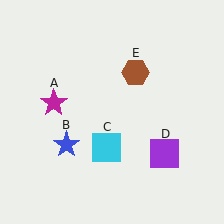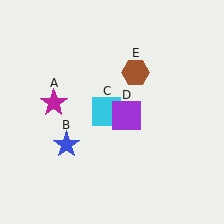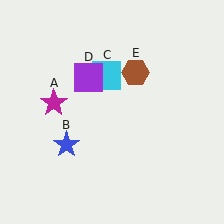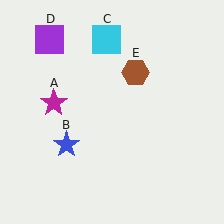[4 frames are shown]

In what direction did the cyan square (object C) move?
The cyan square (object C) moved up.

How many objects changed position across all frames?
2 objects changed position: cyan square (object C), purple square (object D).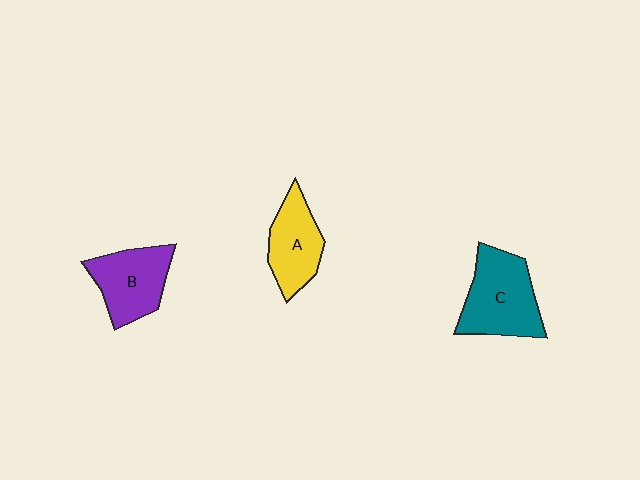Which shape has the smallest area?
Shape A (yellow).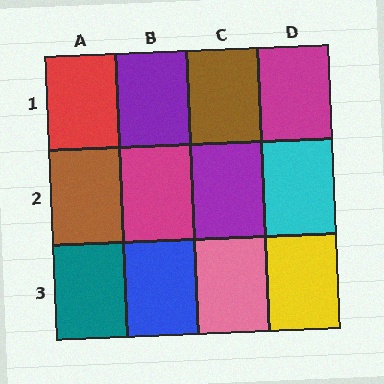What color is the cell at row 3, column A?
Teal.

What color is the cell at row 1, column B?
Purple.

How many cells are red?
1 cell is red.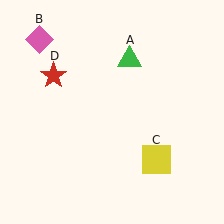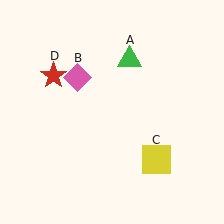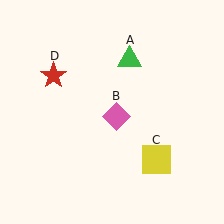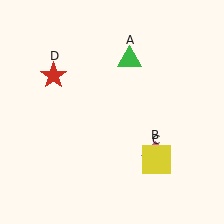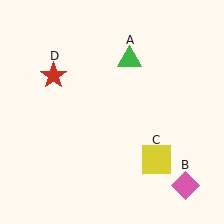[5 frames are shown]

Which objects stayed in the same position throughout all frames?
Green triangle (object A) and yellow square (object C) and red star (object D) remained stationary.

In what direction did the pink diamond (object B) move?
The pink diamond (object B) moved down and to the right.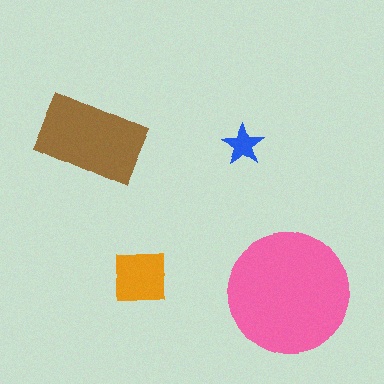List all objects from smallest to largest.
The blue star, the orange square, the brown rectangle, the pink circle.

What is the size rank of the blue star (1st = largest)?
4th.